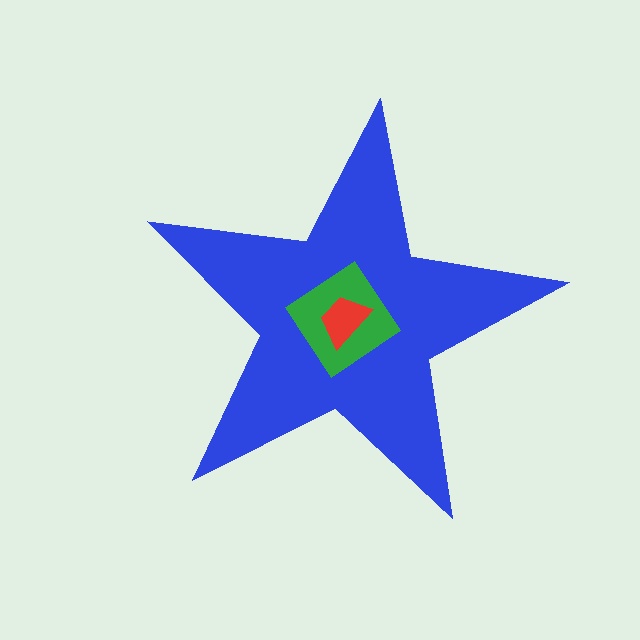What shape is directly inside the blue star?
The green diamond.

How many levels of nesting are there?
3.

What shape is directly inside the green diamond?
The red trapezoid.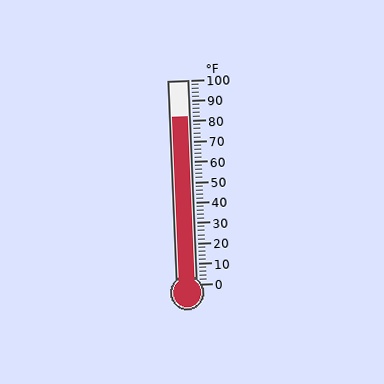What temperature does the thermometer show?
The thermometer shows approximately 82°F.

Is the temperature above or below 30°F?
The temperature is above 30°F.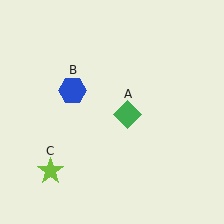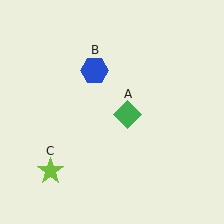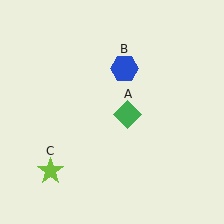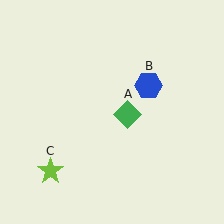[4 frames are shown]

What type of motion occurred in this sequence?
The blue hexagon (object B) rotated clockwise around the center of the scene.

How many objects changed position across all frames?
1 object changed position: blue hexagon (object B).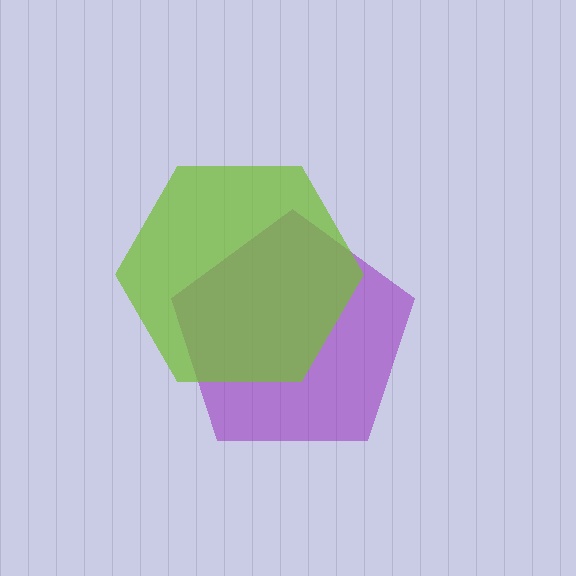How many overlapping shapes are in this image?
There are 2 overlapping shapes in the image.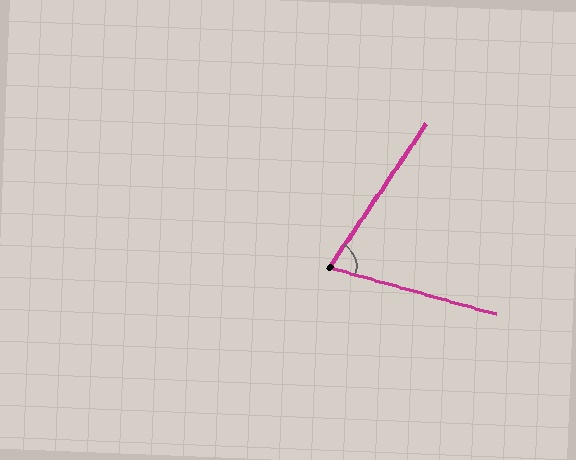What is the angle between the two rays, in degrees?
Approximately 72 degrees.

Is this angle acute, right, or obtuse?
It is acute.